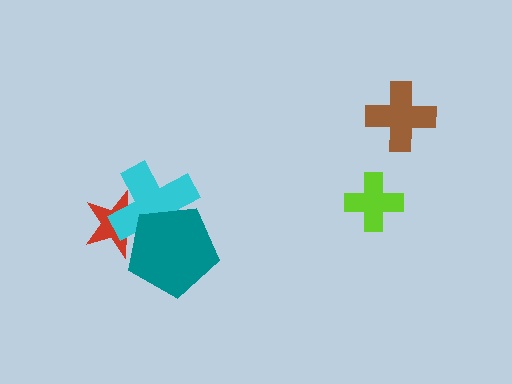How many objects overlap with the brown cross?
0 objects overlap with the brown cross.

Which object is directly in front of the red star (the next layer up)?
The cyan cross is directly in front of the red star.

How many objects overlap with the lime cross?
0 objects overlap with the lime cross.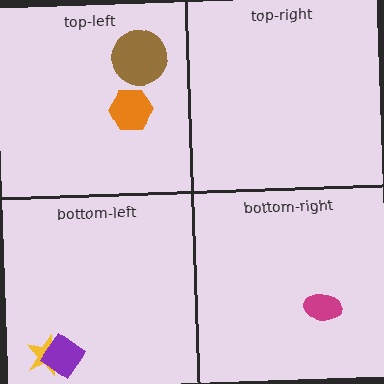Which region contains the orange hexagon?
The top-left region.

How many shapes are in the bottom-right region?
1.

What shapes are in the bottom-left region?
The yellow star, the purple diamond.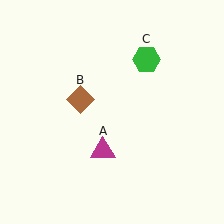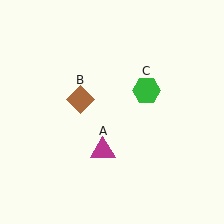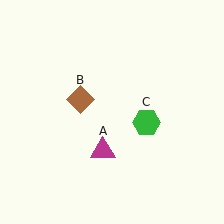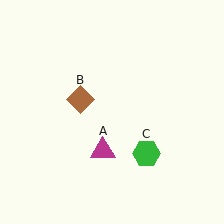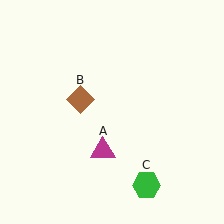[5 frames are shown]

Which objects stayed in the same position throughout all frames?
Magenta triangle (object A) and brown diamond (object B) remained stationary.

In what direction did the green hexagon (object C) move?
The green hexagon (object C) moved down.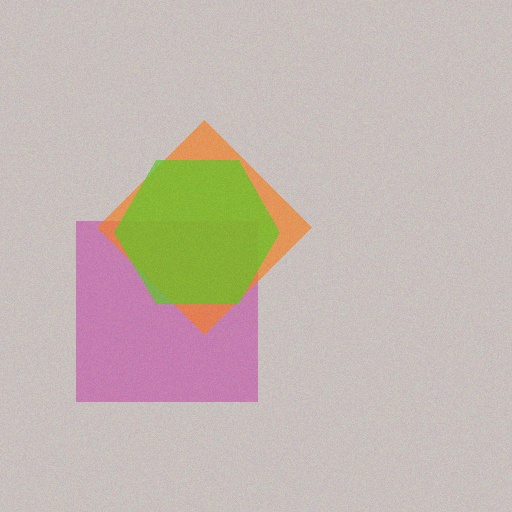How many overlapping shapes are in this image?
There are 3 overlapping shapes in the image.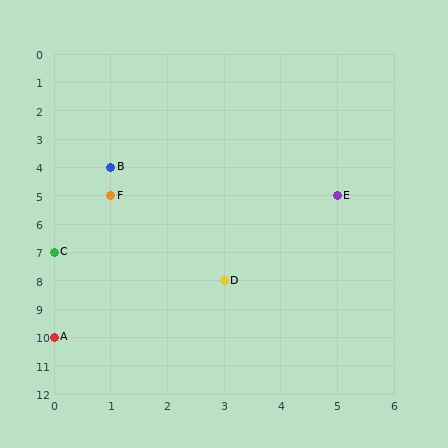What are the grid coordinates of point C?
Point C is at grid coordinates (0, 7).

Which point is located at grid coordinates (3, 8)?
Point D is at (3, 8).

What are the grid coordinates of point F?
Point F is at grid coordinates (1, 5).